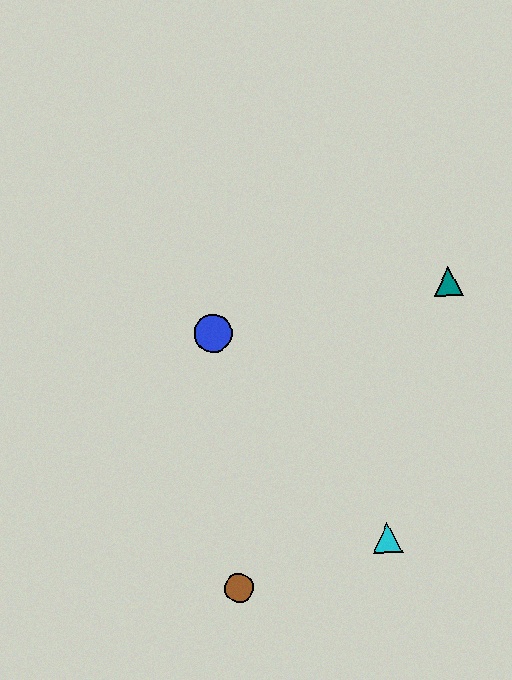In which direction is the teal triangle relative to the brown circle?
The teal triangle is above the brown circle.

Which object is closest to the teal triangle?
The blue circle is closest to the teal triangle.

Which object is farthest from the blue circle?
The cyan triangle is farthest from the blue circle.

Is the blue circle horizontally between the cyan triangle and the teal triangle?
No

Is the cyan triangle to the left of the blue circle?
No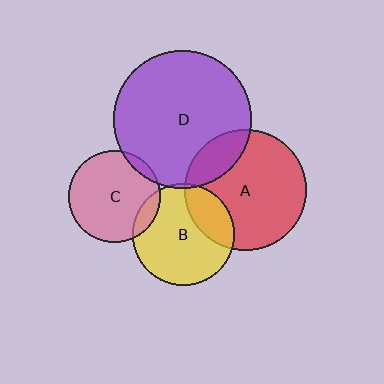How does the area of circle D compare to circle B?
Approximately 1.8 times.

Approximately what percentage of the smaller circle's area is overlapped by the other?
Approximately 25%.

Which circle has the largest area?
Circle D (purple).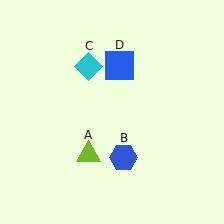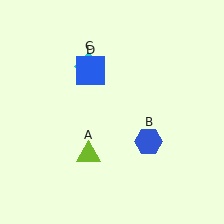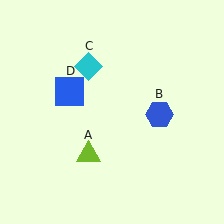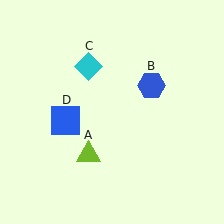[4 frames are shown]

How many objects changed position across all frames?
2 objects changed position: blue hexagon (object B), blue square (object D).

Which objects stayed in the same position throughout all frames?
Lime triangle (object A) and cyan diamond (object C) remained stationary.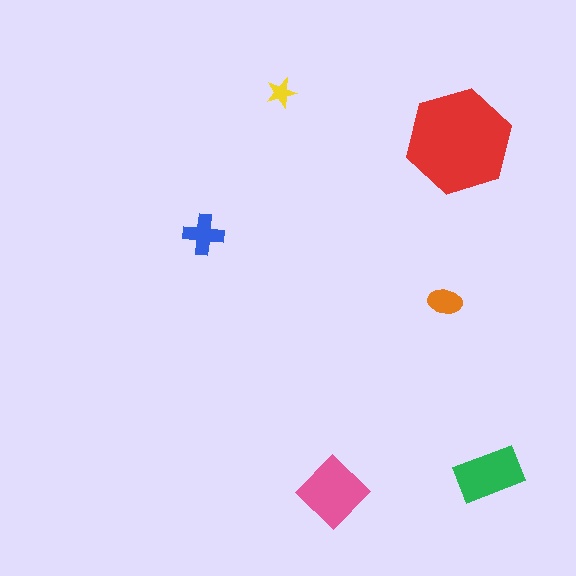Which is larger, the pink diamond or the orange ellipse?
The pink diamond.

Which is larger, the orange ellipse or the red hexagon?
The red hexagon.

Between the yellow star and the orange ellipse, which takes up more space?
The orange ellipse.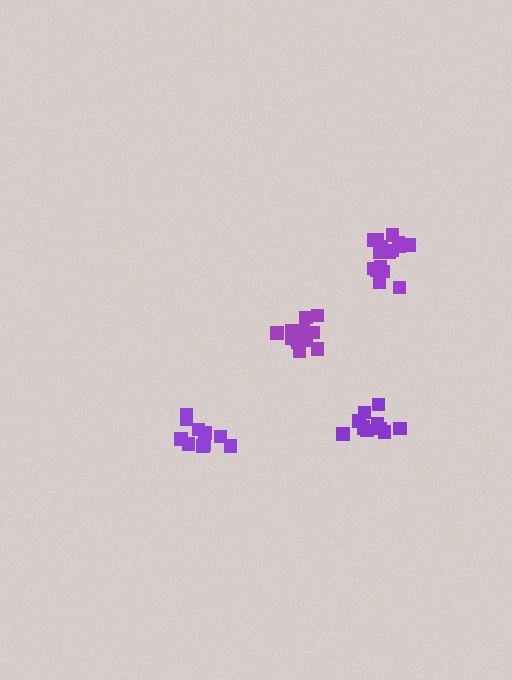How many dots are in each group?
Group 1: 13 dots, Group 2: 12 dots, Group 3: 12 dots, Group 4: 18 dots (55 total).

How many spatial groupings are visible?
There are 4 spatial groupings.